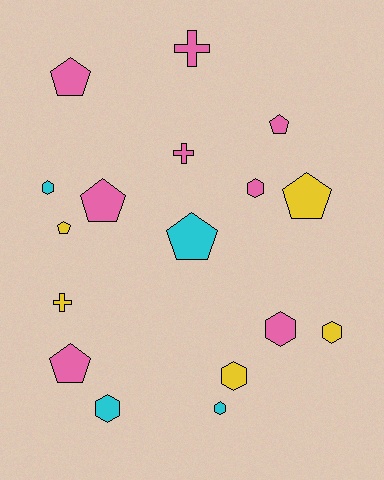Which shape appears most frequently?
Hexagon, with 7 objects.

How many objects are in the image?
There are 17 objects.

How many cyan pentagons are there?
There is 1 cyan pentagon.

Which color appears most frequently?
Pink, with 8 objects.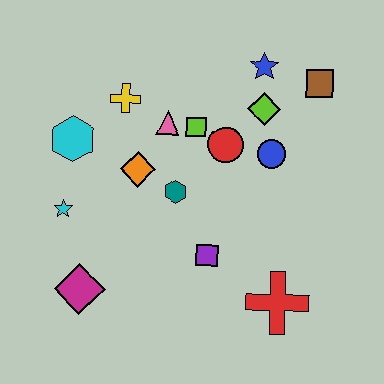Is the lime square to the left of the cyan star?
No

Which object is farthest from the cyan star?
The brown square is farthest from the cyan star.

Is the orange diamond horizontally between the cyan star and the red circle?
Yes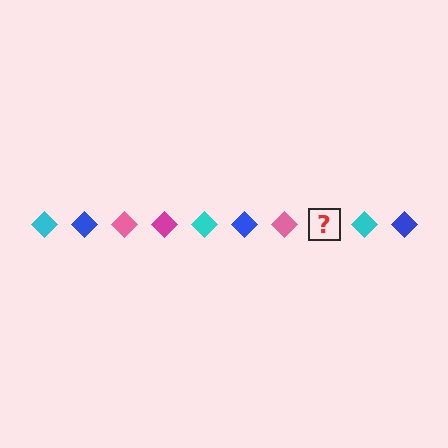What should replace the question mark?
The question mark should be replaced with a magenta diamond.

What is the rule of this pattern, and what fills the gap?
The rule is that the pattern cycles through cyan, blue, pink, magenta diamonds. The gap should be filled with a magenta diamond.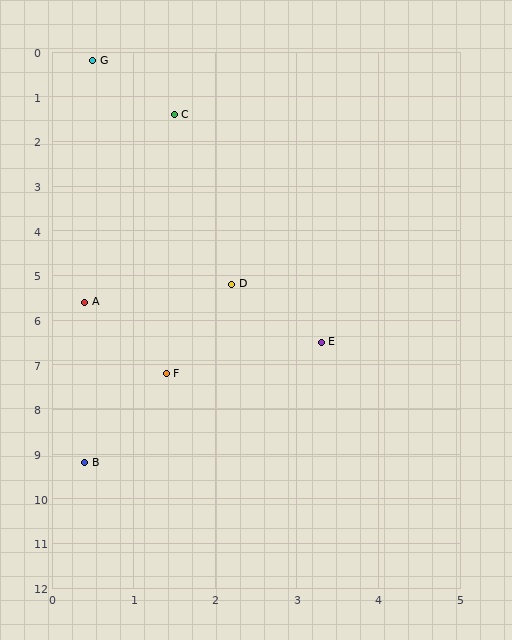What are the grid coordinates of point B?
Point B is at approximately (0.4, 9.2).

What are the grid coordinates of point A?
Point A is at approximately (0.4, 5.6).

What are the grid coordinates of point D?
Point D is at approximately (2.2, 5.2).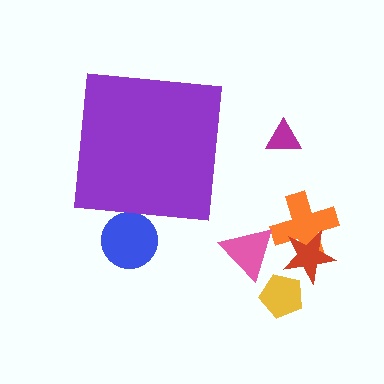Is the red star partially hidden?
No, the red star is fully visible.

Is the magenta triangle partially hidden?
No, the magenta triangle is fully visible.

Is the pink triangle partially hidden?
No, the pink triangle is fully visible.